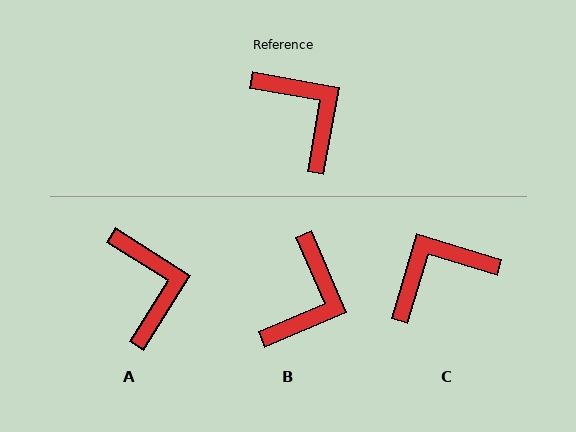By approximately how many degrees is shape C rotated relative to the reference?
Approximately 83 degrees counter-clockwise.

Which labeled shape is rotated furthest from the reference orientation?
C, about 83 degrees away.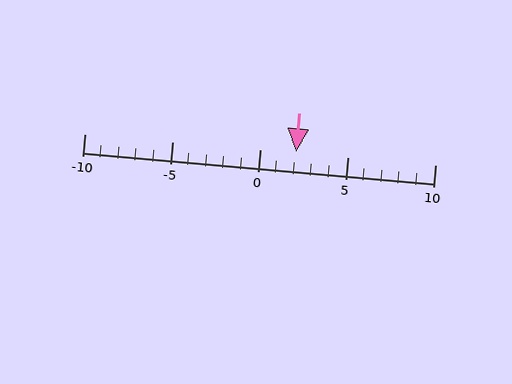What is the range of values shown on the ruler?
The ruler shows values from -10 to 10.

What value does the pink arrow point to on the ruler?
The pink arrow points to approximately 2.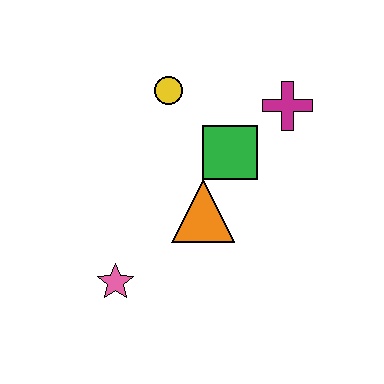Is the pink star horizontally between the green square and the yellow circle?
No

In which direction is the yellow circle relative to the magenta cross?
The yellow circle is to the left of the magenta cross.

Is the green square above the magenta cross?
No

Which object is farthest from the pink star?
The magenta cross is farthest from the pink star.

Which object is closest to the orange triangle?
The green square is closest to the orange triangle.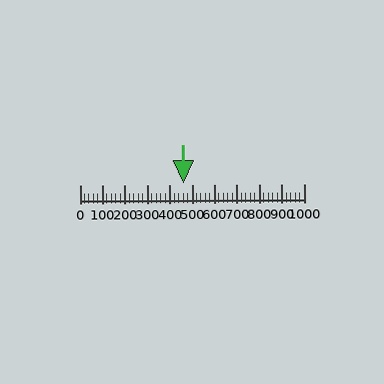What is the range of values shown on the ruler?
The ruler shows values from 0 to 1000.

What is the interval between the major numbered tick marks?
The major tick marks are spaced 100 units apart.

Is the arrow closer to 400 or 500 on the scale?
The arrow is closer to 500.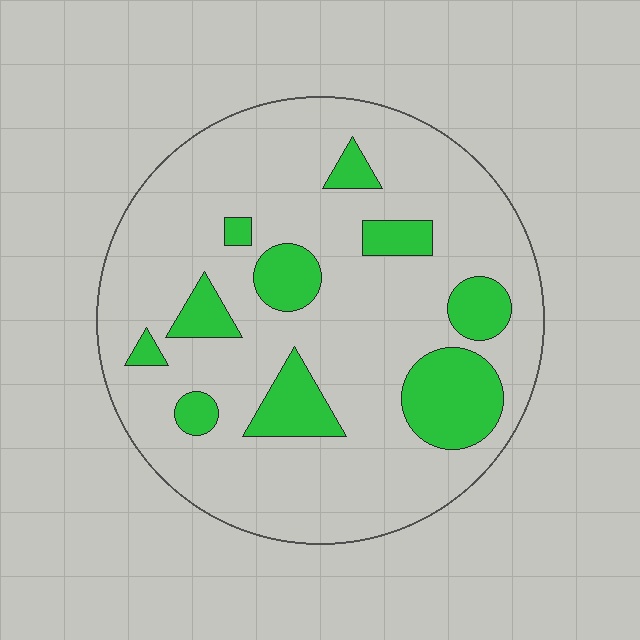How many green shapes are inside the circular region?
10.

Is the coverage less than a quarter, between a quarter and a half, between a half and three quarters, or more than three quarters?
Less than a quarter.